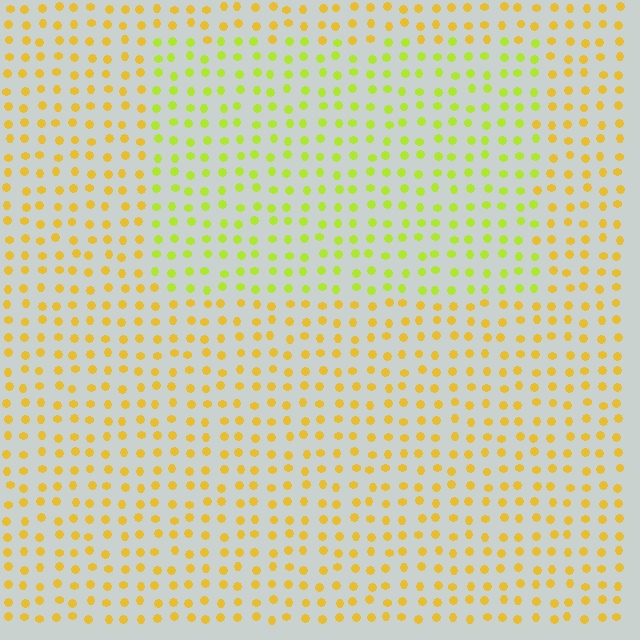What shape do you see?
I see a rectangle.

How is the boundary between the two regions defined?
The boundary is defined purely by a slight shift in hue (about 33 degrees). Spacing, size, and orientation are identical on both sides.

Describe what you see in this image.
The image is filled with small yellow elements in a uniform arrangement. A rectangle-shaped region is visible where the elements are tinted to a slightly different hue, forming a subtle color boundary.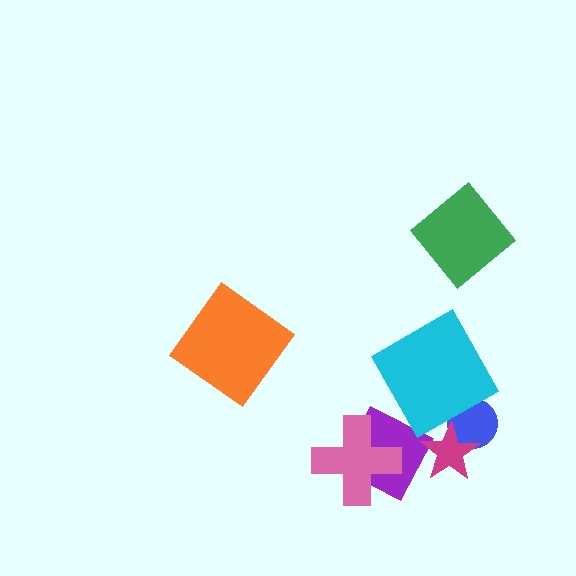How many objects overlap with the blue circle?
2 objects overlap with the blue circle.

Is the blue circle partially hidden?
Yes, it is partially covered by another shape.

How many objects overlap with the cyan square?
1 object overlaps with the cyan square.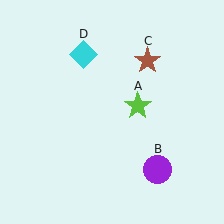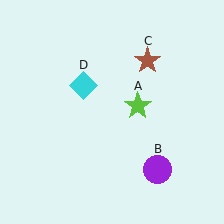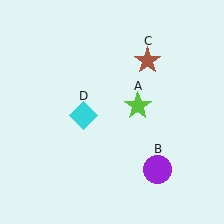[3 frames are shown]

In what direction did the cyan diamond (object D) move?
The cyan diamond (object D) moved down.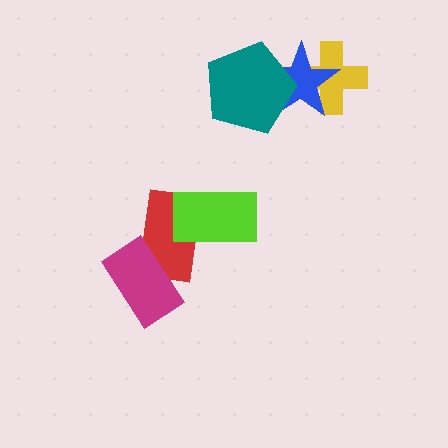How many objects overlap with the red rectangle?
2 objects overlap with the red rectangle.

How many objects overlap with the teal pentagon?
1 object overlaps with the teal pentagon.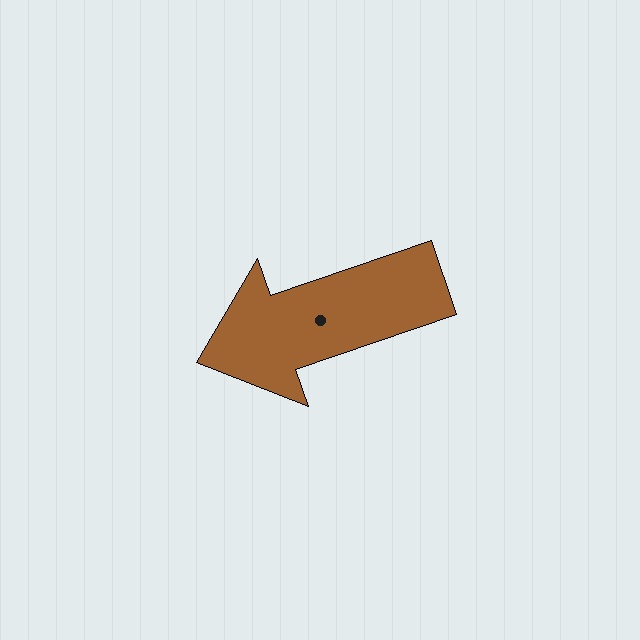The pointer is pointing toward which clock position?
Roughly 8 o'clock.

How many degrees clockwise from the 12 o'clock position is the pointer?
Approximately 251 degrees.